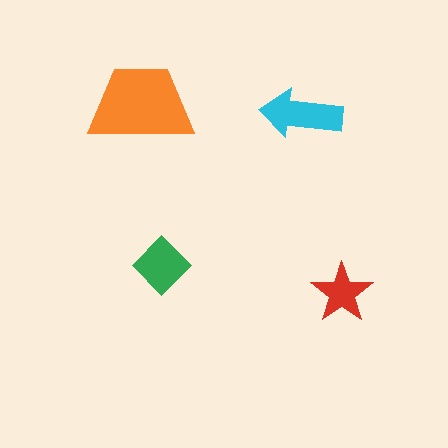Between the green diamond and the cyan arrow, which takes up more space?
The cyan arrow.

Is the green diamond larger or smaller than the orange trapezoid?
Smaller.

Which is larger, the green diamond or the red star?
The green diamond.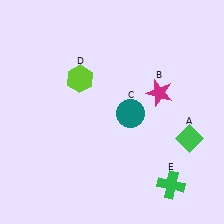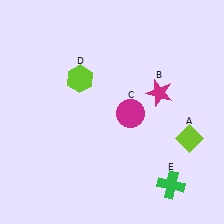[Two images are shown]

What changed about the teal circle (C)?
In Image 1, C is teal. In Image 2, it changed to magenta.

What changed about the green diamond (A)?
In Image 1, A is green. In Image 2, it changed to lime.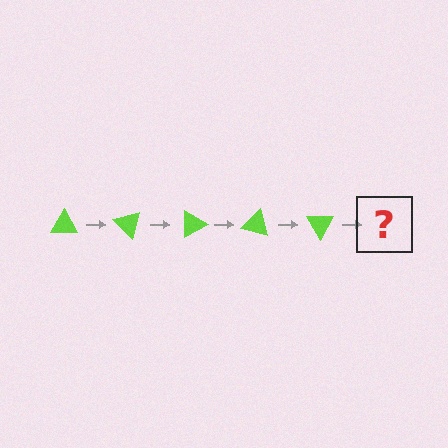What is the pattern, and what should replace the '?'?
The pattern is that the triangle rotates 45 degrees each step. The '?' should be a lime triangle rotated 225 degrees.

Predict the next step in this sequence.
The next step is a lime triangle rotated 225 degrees.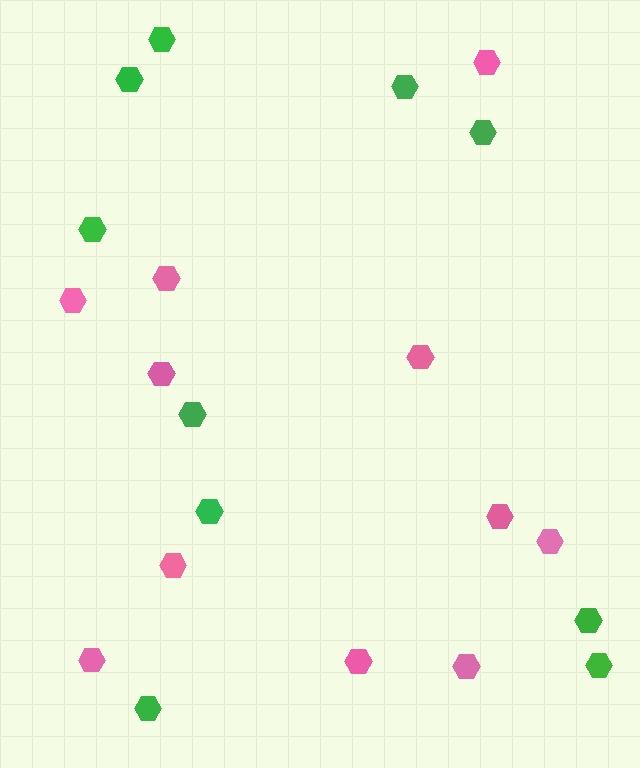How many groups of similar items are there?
There are 2 groups: one group of pink hexagons (11) and one group of green hexagons (10).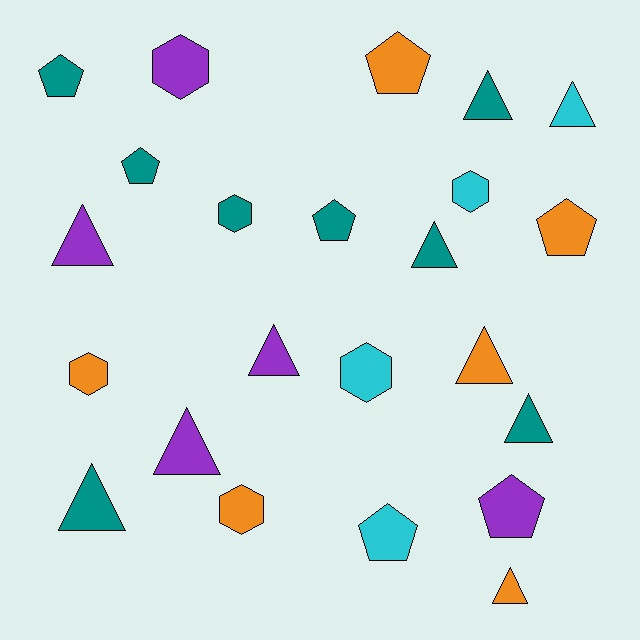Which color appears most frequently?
Teal, with 8 objects.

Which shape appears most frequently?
Triangle, with 10 objects.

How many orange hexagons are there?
There are 2 orange hexagons.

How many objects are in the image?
There are 23 objects.